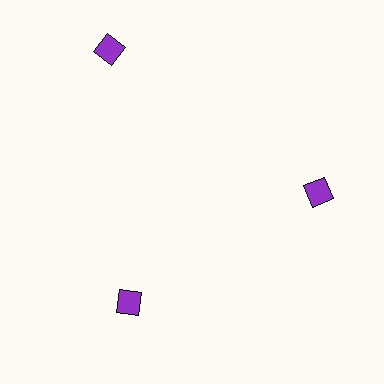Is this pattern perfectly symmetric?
No. The 3 purple squares are arranged in a ring, but one element near the 11 o'clock position is pushed outward from the center, breaking the 3-fold rotational symmetry.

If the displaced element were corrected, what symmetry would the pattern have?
It would have 3-fold rotational symmetry — the pattern would map onto itself every 120 degrees.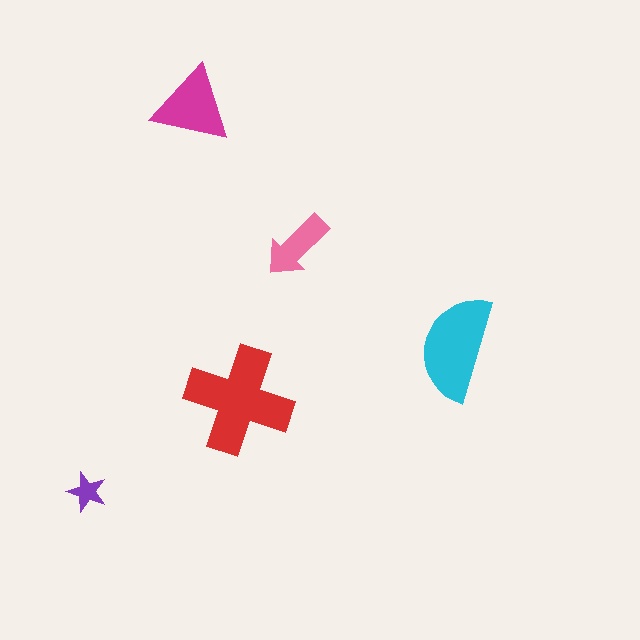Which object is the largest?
The red cross.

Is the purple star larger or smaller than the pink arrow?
Smaller.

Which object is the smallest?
The purple star.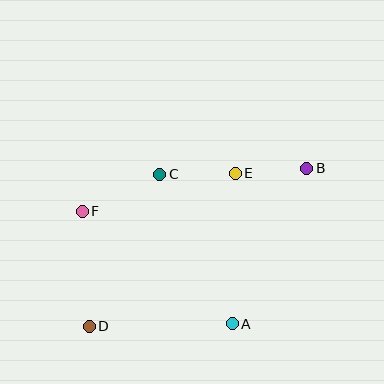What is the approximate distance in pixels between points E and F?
The distance between E and F is approximately 158 pixels.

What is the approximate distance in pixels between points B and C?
The distance between B and C is approximately 147 pixels.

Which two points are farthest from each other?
Points B and D are farthest from each other.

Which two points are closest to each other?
Points B and E are closest to each other.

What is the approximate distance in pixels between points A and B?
The distance between A and B is approximately 173 pixels.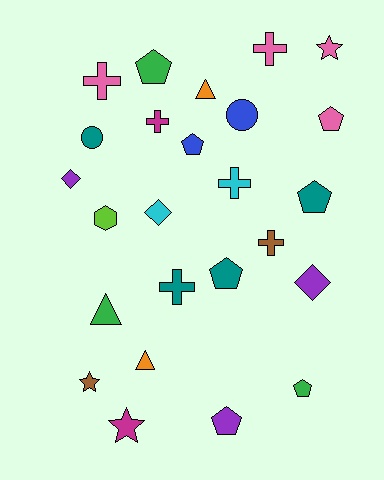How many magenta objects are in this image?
There are 2 magenta objects.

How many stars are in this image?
There are 3 stars.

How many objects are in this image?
There are 25 objects.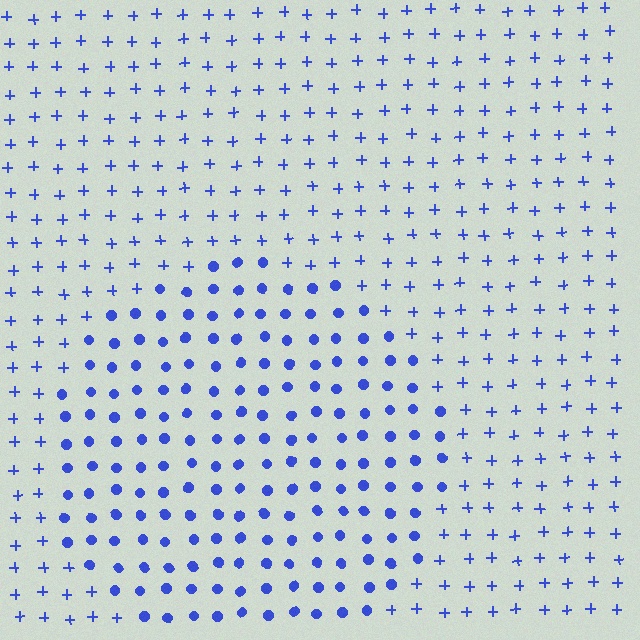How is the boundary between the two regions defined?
The boundary is defined by a change in element shape: circles inside vs. plus signs outside. All elements share the same color and spacing.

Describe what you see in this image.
The image is filled with small blue elements arranged in a uniform grid. A circle-shaped region contains circles, while the surrounding area contains plus signs. The boundary is defined purely by the change in element shape.